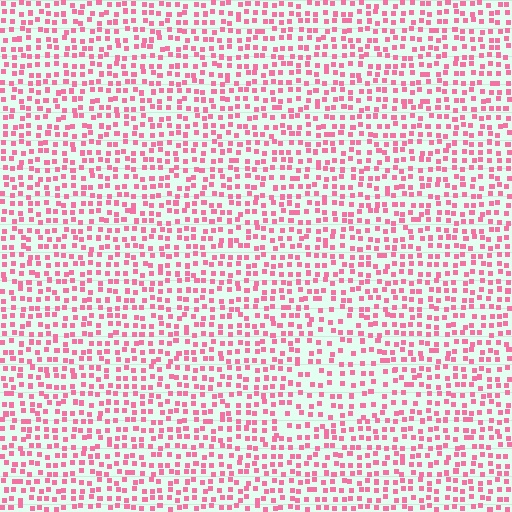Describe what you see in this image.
The image contains small pink elements arranged at two different densities. A triangle-shaped region is visible where the elements are less densely packed than the surrounding area.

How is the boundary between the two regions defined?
The boundary is defined by a change in element density (approximately 1.5x ratio). All elements are the same color, size, and shape.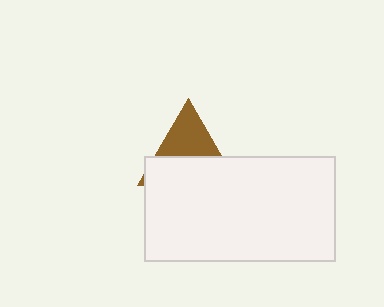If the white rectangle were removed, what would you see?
You would see the complete brown triangle.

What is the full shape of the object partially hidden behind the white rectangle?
The partially hidden object is a brown triangle.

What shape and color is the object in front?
The object in front is a white rectangle.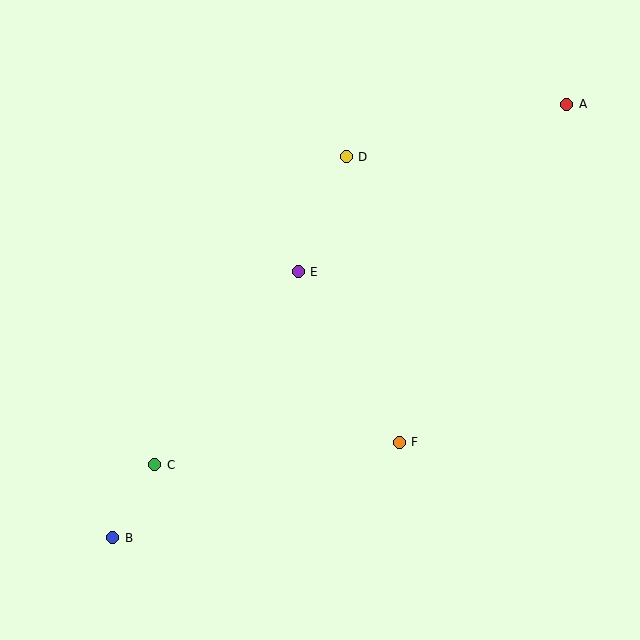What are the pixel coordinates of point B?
Point B is at (113, 538).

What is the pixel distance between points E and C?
The distance between E and C is 240 pixels.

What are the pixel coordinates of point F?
Point F is at (399, 442).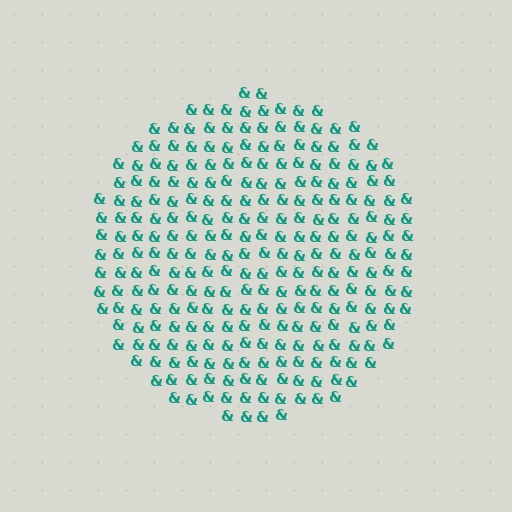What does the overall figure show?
The overall figure shows a circle.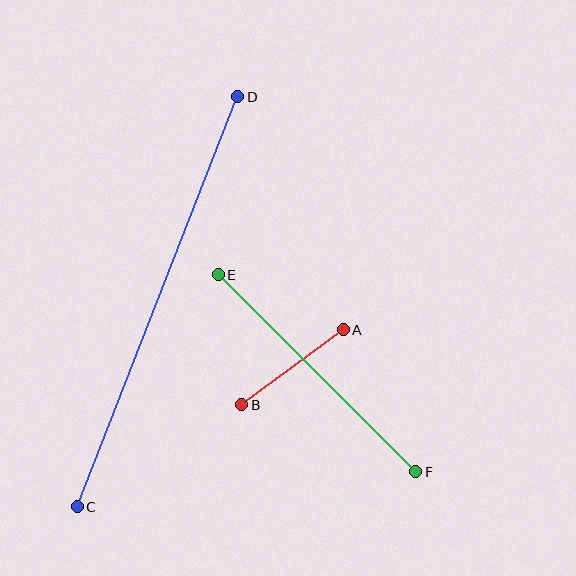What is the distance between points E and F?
The distance is approximately 279 pixels.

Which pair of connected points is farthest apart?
Points C and D are farthest apart.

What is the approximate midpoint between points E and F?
The midpoint is at approximately (317, 373) pixels.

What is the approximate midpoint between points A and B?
The midpoint is at approximately (292, 367) pixels.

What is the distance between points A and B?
The distance is approximately 126 pixels.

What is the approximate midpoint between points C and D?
The midpoint is at approximately (158, 302) pixels.